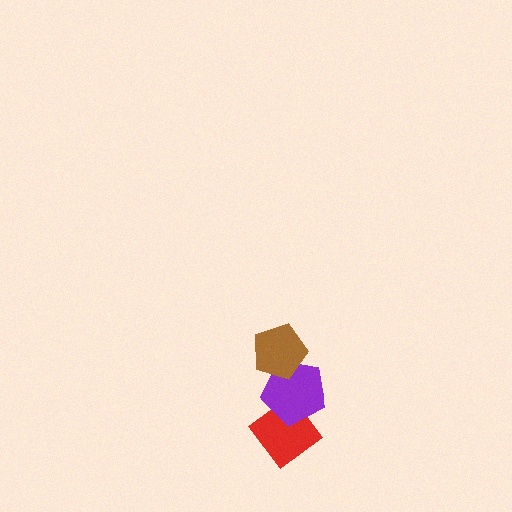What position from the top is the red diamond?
The red diamond is 3rd from the top.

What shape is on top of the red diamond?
The purple pentagon is on top of the red diamond.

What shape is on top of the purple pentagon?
The brown pentagon is on top of the purple pentagon.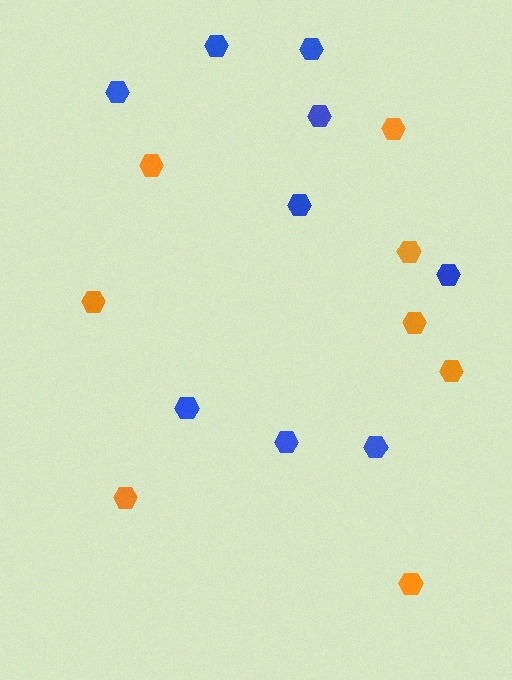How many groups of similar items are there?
There are 2 groups: one group of blue hexagons (9) and one group of orange hexagons (8).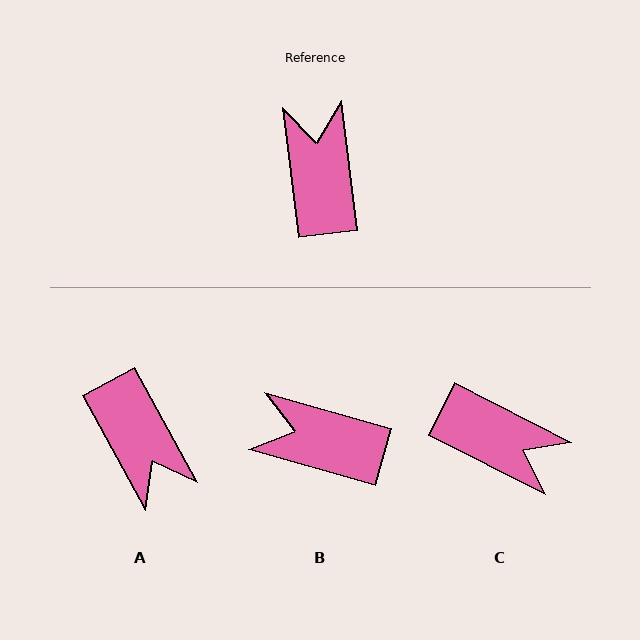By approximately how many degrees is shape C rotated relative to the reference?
Approximately 124 degrees clockwise.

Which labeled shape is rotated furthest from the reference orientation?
A, about 158 degrees away.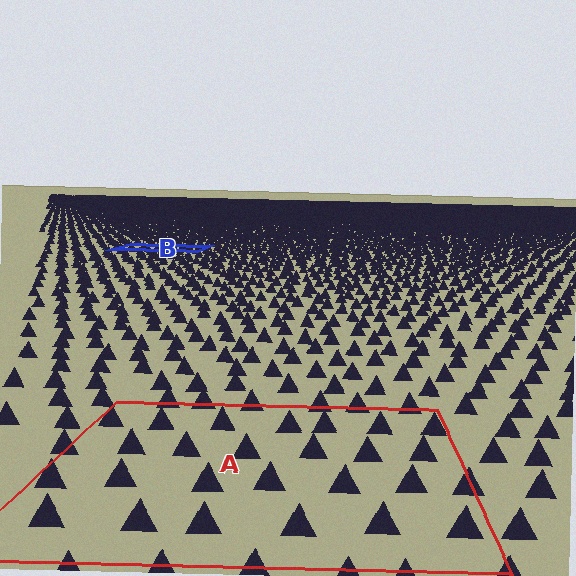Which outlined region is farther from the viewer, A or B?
Region B is farther from the viewer — the texture elements inside it appear smaller and more densely packed.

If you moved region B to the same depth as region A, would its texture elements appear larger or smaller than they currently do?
They would appear larger. At a closer depth, the same texture elements are projected at a bigger on-screen size.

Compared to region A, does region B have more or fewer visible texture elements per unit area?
Region B has more texture elements per unit area — they are packed more densely because it is farther away.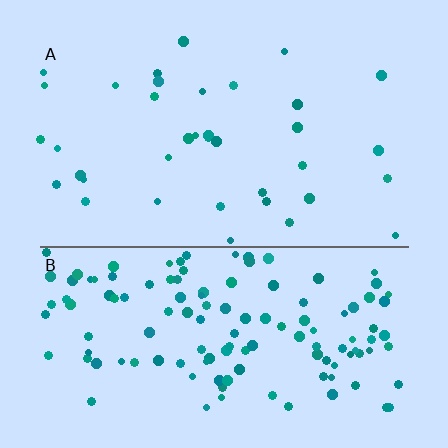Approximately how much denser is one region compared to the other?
Approximately 3.6× — region B over region A.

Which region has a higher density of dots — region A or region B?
B (the bottom).